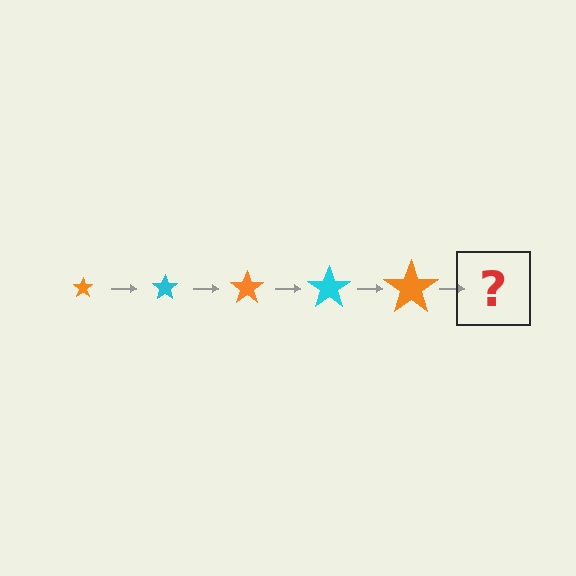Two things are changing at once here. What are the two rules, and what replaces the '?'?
The two rules are that the star grows larger each step and the color cycles through orange and cyan. The '?' should be a cyan star, larger than the previous one.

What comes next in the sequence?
The next element should be a cyan star, larger than the previous one.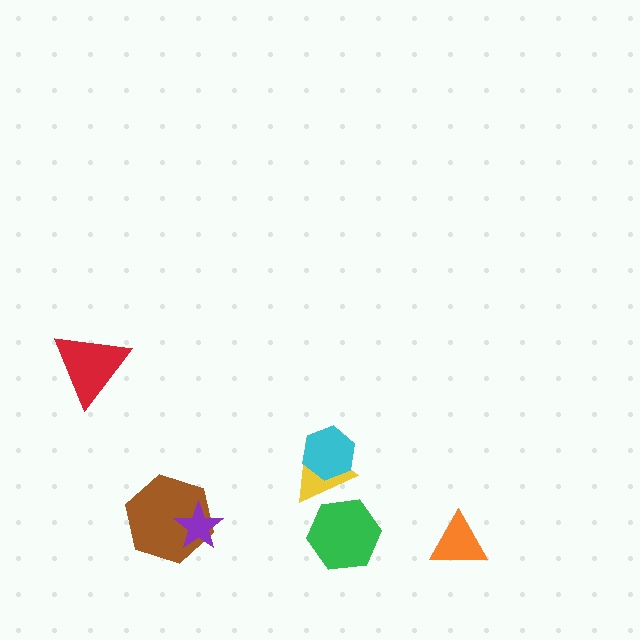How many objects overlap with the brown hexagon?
1 object overlaps with the brown hexagon.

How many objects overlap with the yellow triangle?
2 objects overlap with the yellow triangle.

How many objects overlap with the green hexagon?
1 object overlaps with the green hexagon.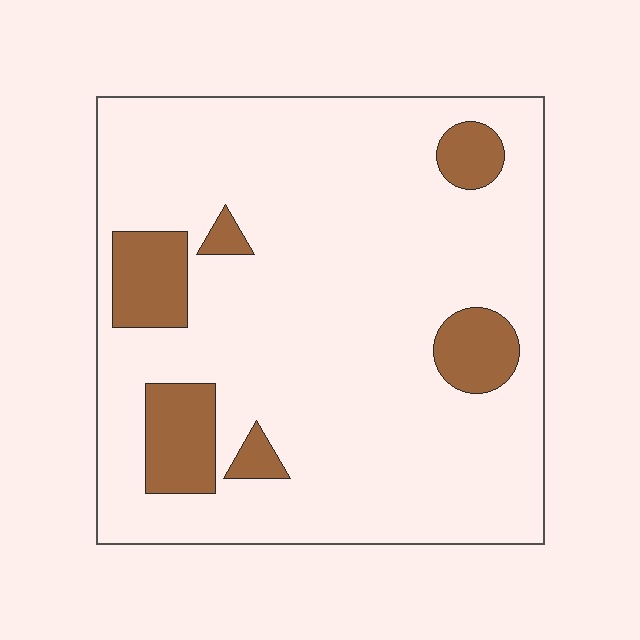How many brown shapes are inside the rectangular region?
6.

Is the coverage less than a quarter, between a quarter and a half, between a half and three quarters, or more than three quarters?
Less than a quarter.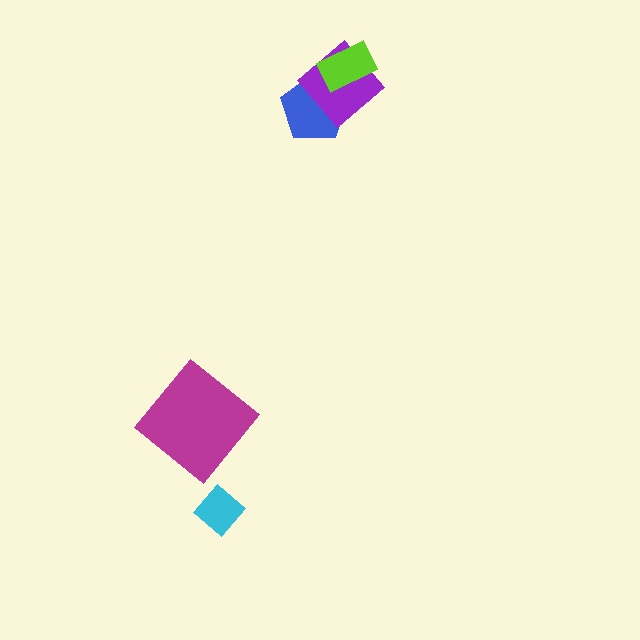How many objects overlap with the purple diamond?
2 objects overlap with the purple diamond.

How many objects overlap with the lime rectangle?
2 objects overlap with the lime rectangle.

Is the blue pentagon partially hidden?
Yes, it is partially covered by another shape.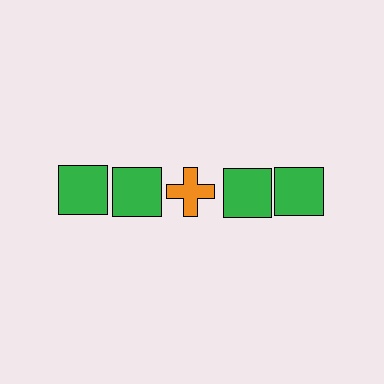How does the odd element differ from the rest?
It differs in both color (orange instead of green) and shape (cross instead of square).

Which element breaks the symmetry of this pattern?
The orange cross in the top row, center column breaks the symmetry. All other shapes are green squares.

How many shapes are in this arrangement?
There are 5 shapes arranged in a grid pattern.